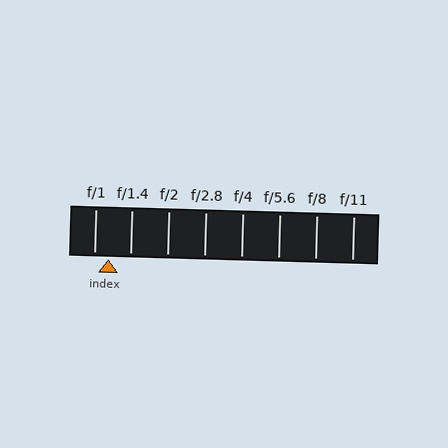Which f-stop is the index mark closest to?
The index mark is closest to f/1.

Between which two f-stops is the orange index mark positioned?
The index mark is between f/1 and f/1.4.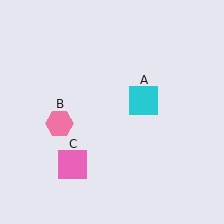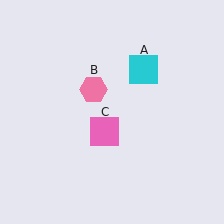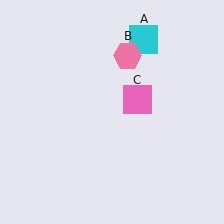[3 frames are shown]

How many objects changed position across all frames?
3 objects changed position: cyan square (object A), pink hexagon (object B), pink square (object C).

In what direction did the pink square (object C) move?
The pink square (object C) moved up and to the right.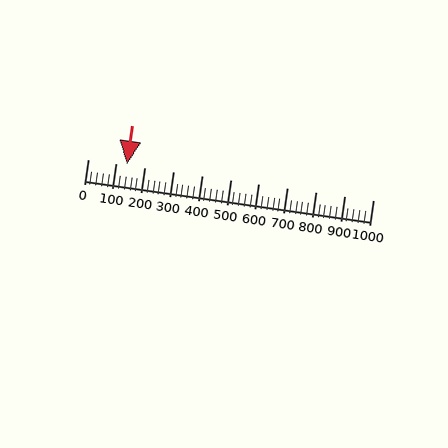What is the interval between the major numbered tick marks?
The major tick marks are spaced 100 units apart.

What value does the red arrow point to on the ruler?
The red arrow points to approximately 137.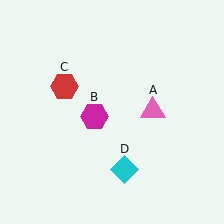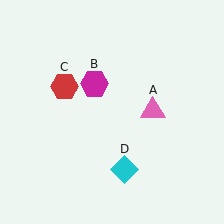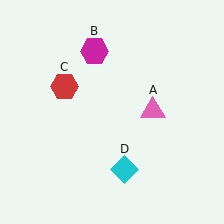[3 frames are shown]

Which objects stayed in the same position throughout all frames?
Pink triangle (object A) and red hexagon (object C) and cyan diamond (object D) remained stationary.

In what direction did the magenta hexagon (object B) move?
The magenta hexagon (object B) moved up.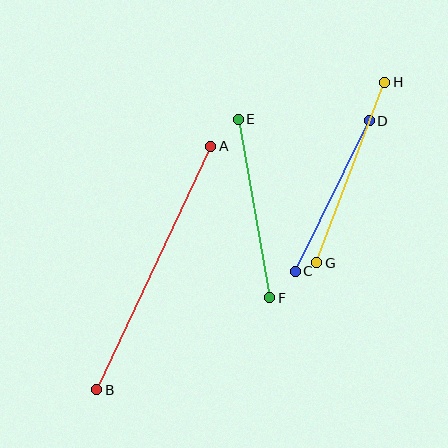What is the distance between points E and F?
The distance is approximately 181 pixels.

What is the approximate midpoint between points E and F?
The midpoint is at approximately (254, 209) pixels.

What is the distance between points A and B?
The distance is approximately 269 pixels.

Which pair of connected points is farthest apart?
Points A and B are farthest apart.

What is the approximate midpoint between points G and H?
The midpoint is at approximately (351, 172) pixels.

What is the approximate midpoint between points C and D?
The midpoint is at approximately (332, 196) pixels.